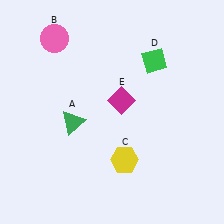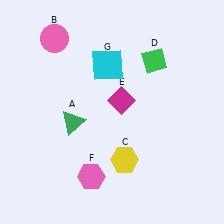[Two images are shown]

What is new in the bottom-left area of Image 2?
A pink hexagon (F) was added in the bottom-left area of Image 2.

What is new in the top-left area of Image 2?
A cyan square (G) was added in the top-left area of Image 2.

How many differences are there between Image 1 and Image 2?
There are 2 differences between the two images.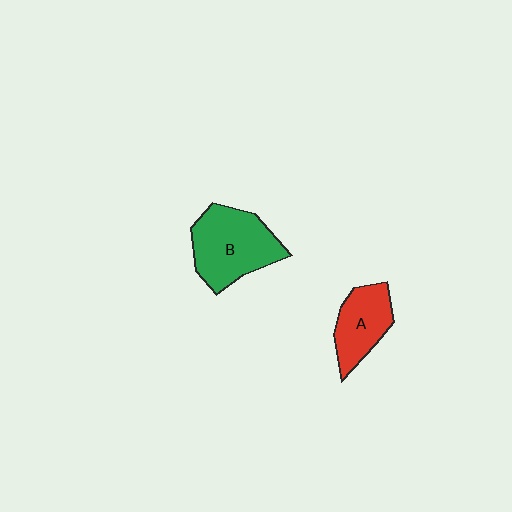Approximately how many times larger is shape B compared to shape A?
Approximately 1.5 times.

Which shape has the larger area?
Shape B (green).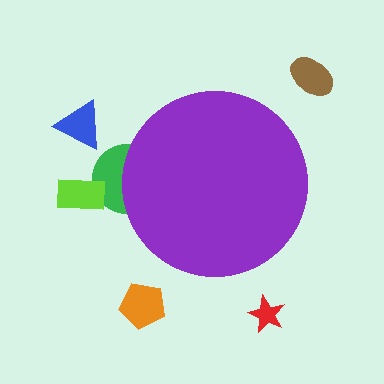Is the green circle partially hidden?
Yes, the green circle is partially hidden behind the purple circle.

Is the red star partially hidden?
No, the red star is fully visible.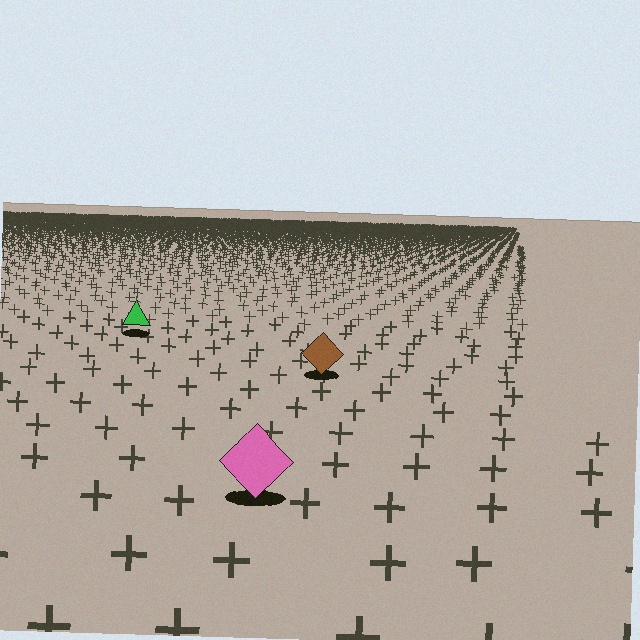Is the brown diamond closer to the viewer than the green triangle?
Yes. The brown diamond is closer — you can tell from the texture gradient: the ground texture is coarser near it.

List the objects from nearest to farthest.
From nearest to farthest: the pink diamond, the brown diamond, the green triangle.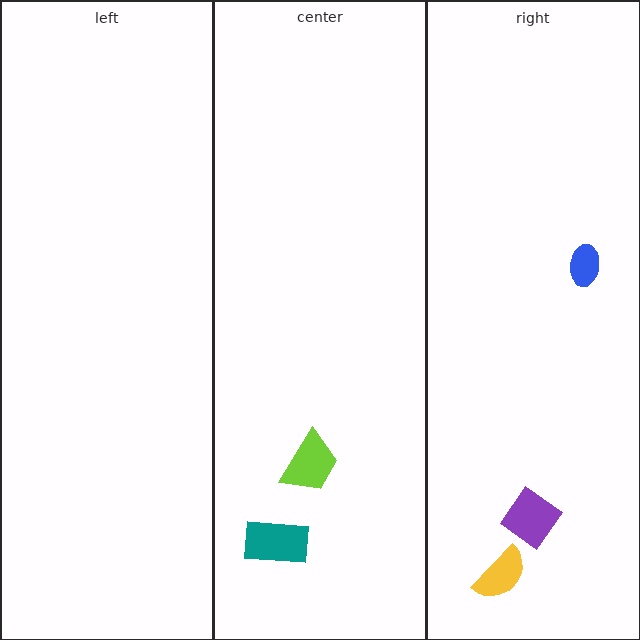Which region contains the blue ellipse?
The right region.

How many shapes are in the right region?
3.